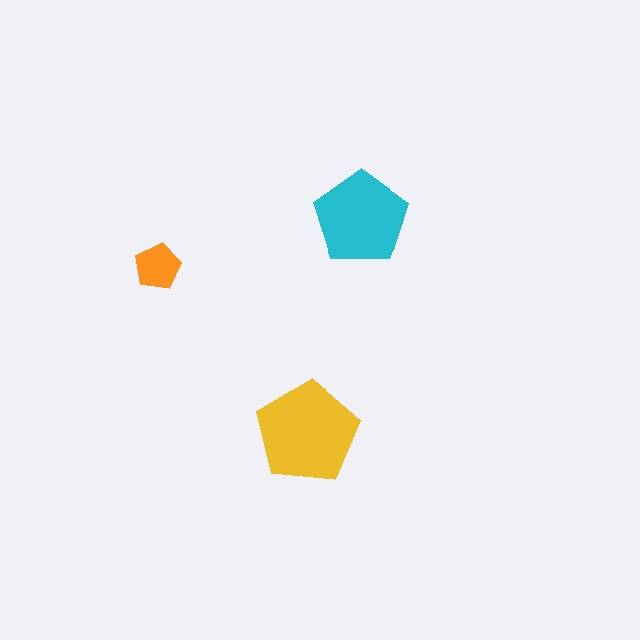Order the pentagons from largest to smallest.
the yellow one, the cyan one, the orange one.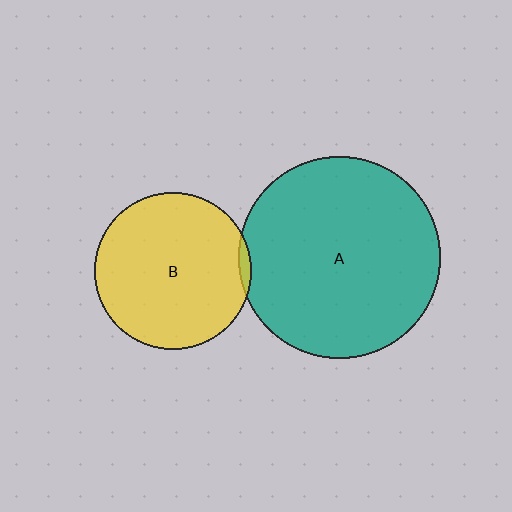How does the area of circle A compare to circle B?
Approximately 1.6 times.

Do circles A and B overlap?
Yes.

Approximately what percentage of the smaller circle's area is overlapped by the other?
Approximately 5%.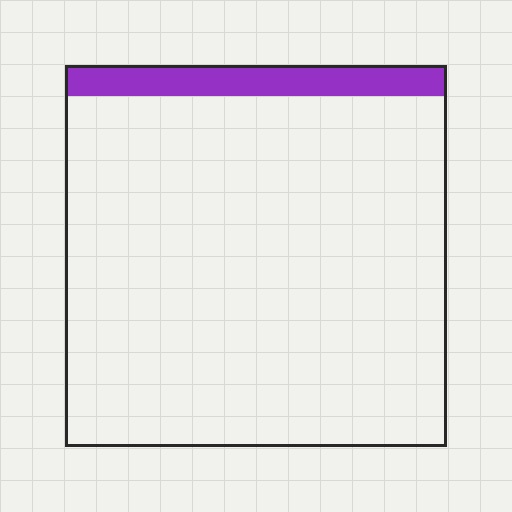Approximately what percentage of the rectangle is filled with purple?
Approximately 10%.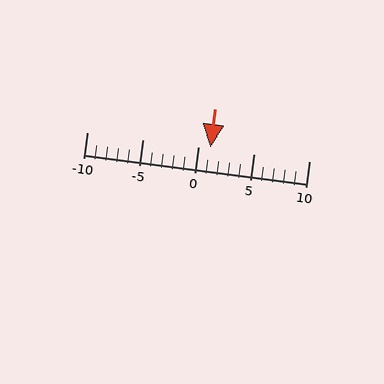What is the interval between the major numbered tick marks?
The major tick marks are spaced 5 units apart.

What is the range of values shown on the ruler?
The ruler shows values from -10 to 10.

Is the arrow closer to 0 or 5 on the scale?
The arrow is closer to 0.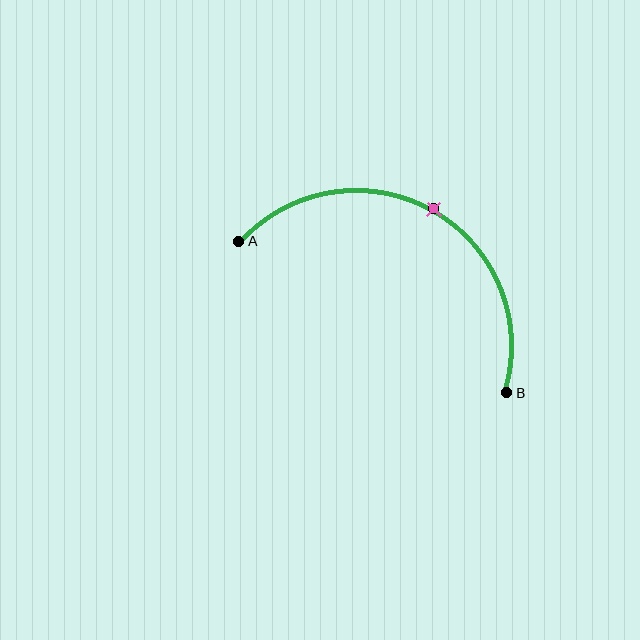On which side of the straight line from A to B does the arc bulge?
The arc bulges above the straight line connecting A and B.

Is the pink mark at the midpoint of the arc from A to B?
Yes. The pink mark lies on the arc at equal arc-length from both A and B — it is the arc midpoint.